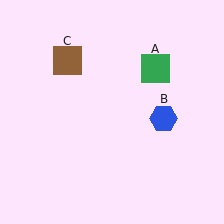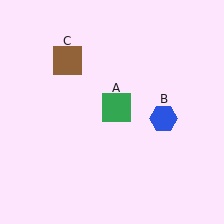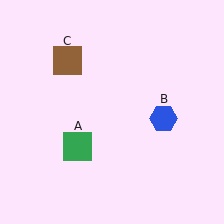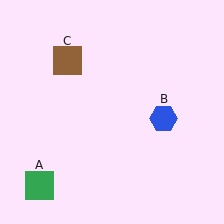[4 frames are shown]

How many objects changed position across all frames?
1 object changed position: green square (object A).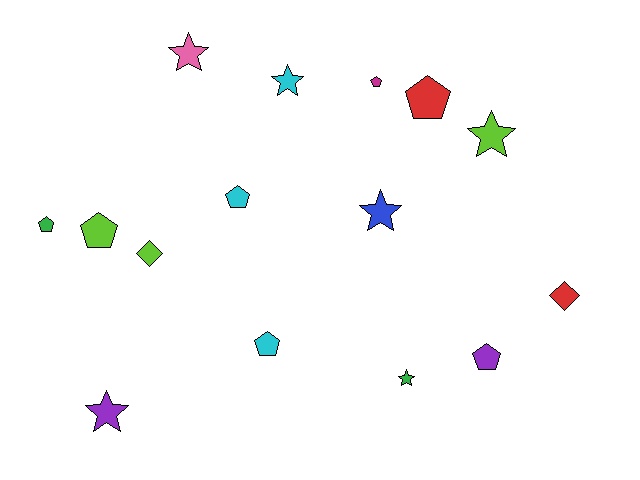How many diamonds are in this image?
There are 2 diamonds.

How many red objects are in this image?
There are 2 red objects.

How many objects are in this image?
There are 15 objects.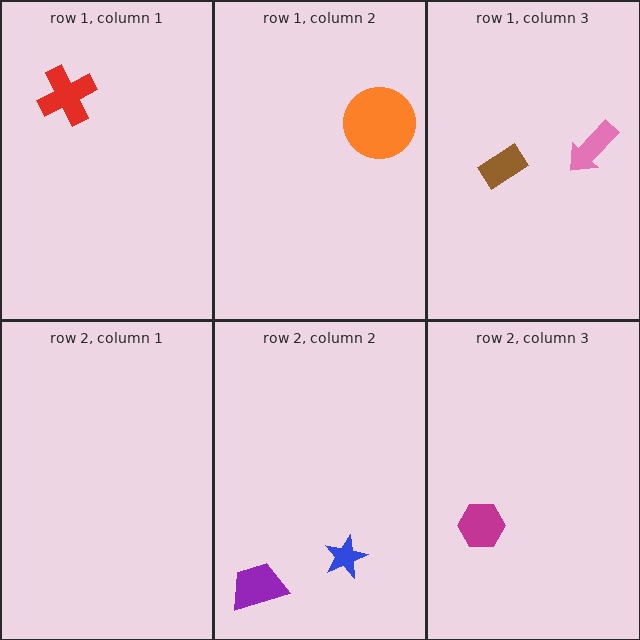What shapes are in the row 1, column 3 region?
The pink arrow, the brown rectangle.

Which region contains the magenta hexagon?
The row 2, column 3 region.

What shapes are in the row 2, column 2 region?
The blue star, the purple trapezoid.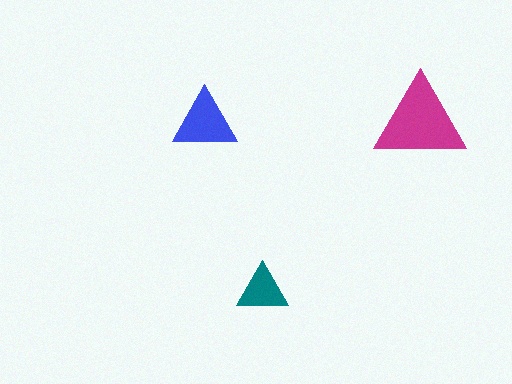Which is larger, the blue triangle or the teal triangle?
The blue one.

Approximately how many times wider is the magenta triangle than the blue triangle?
About 1.5 times wider.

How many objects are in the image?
There are 3 objects in the image.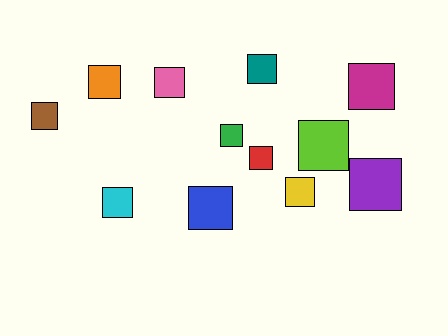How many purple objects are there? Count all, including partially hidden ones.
There is 1 purple object.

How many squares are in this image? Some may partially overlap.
There are 12 squares.